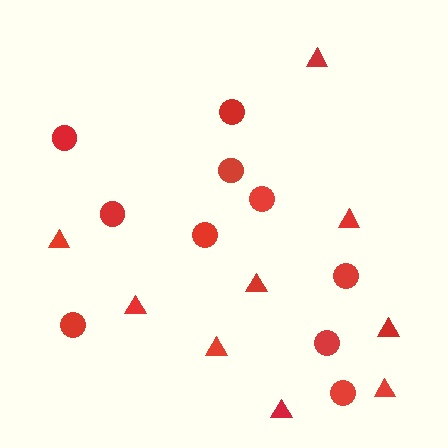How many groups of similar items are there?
There are 2 groups: one group of triangles (9) and one group of circles (10).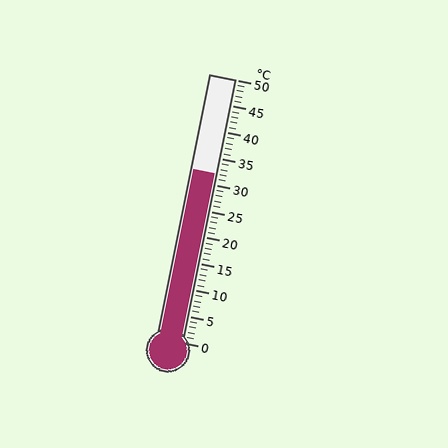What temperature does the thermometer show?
The thermometer shows approximately 32°C.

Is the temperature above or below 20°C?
The temperature is above 20°C.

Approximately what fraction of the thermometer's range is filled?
The thermometer is filled to approximately 65% of its range.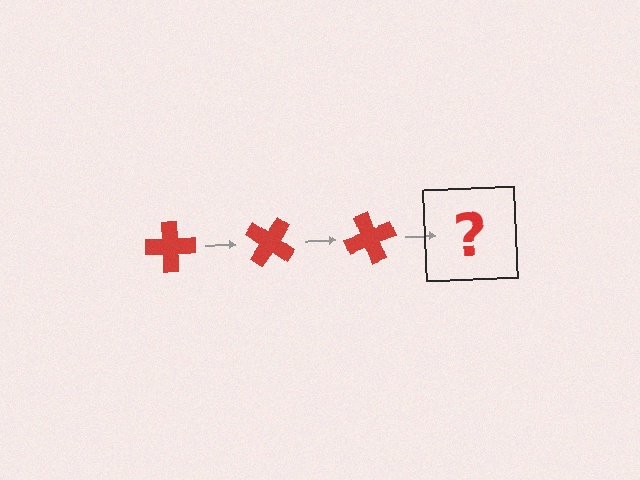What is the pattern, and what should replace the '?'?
The pattern is that the cross rotates 35 degrees each step. The '?' should be a red cross rotated 105 degrees.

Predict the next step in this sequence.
The next step is a red cross rotated 105 degrees.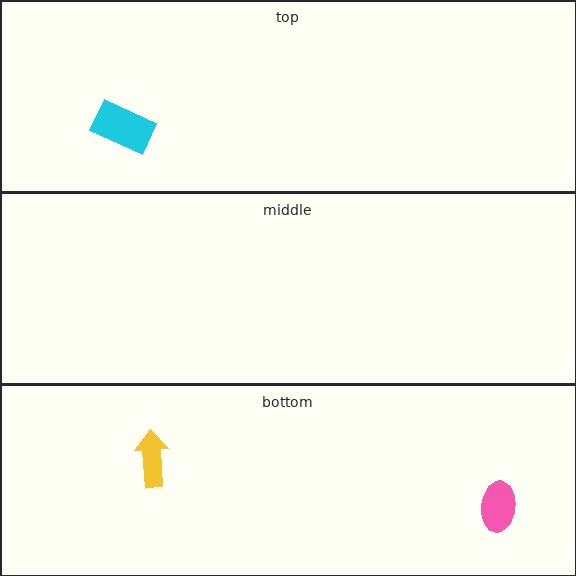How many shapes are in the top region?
1.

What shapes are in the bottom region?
The pink ellipse, the yellow arrow.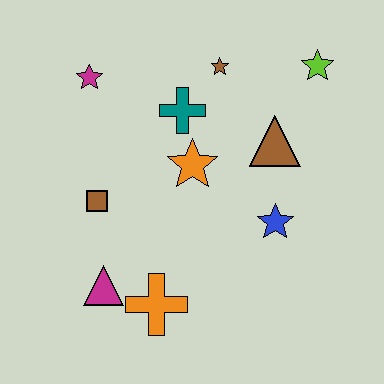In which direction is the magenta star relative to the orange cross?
The magenta star is above the orange cross.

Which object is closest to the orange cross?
The magenta triangle is closest to the orange cross.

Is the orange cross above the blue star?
No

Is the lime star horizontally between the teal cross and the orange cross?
No